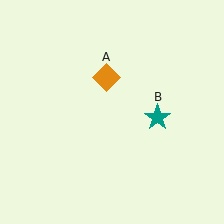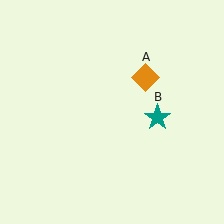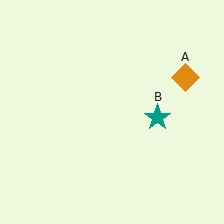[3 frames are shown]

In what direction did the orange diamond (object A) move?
The orange diamond (object A) moved right.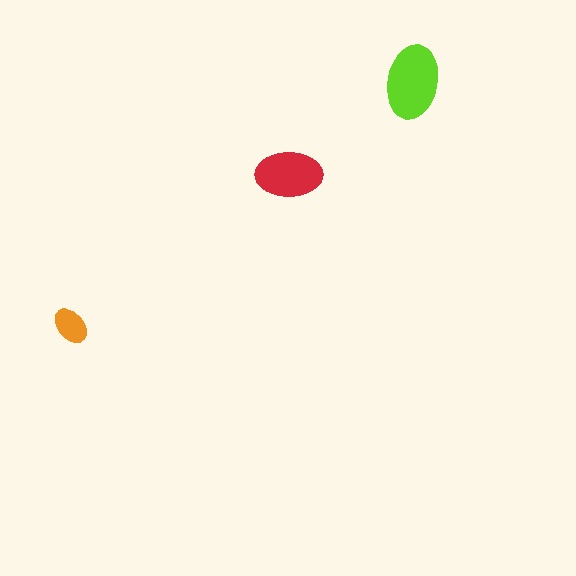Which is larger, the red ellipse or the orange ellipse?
The red one.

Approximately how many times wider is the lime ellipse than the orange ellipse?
About 2 times wider.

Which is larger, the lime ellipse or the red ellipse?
The lime one.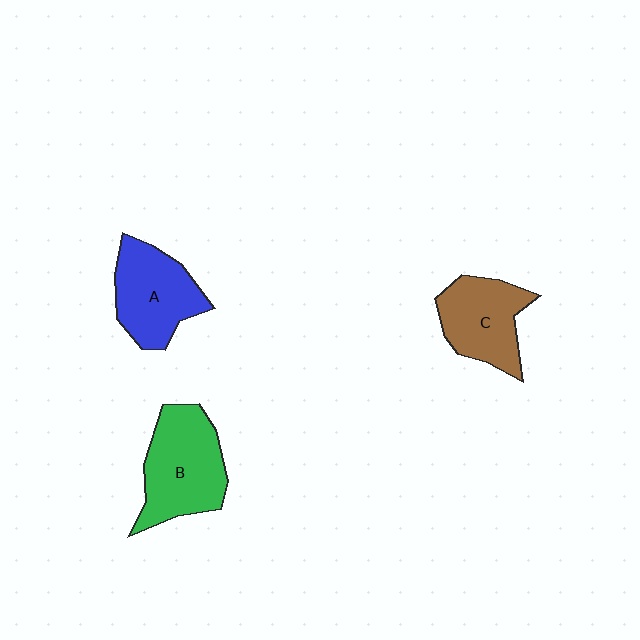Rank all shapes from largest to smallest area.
From largest to smallest: B (green), A (blue), C (brown).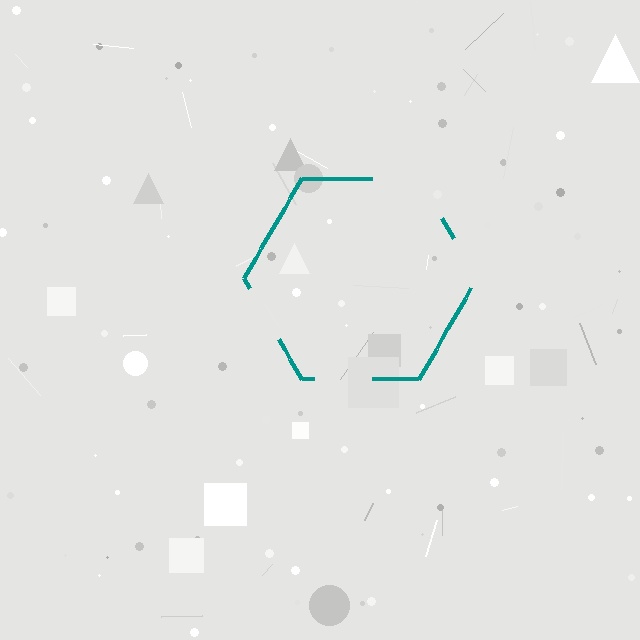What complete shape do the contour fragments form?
The contour fragments form a hexagon.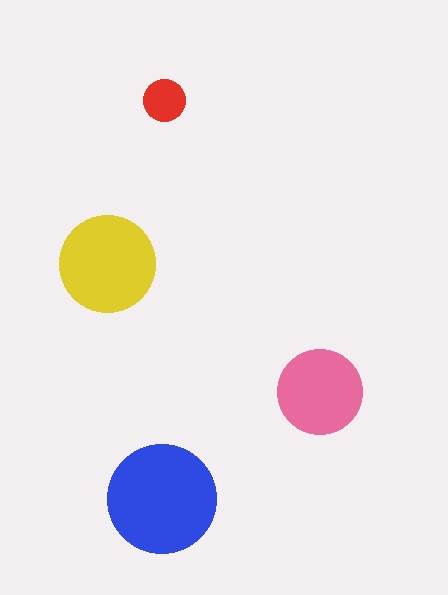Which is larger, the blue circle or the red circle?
The blue one.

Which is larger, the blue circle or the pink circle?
The blue one.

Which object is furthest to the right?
The pink circle is rightmost.